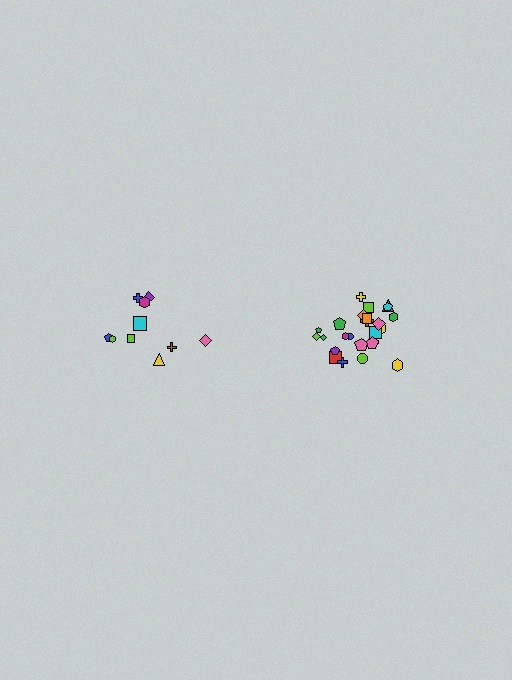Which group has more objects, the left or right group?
The right group.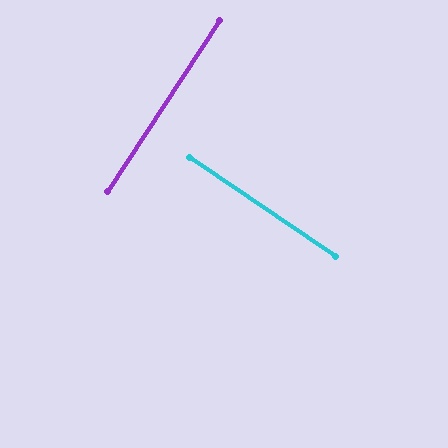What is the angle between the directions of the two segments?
Approximately 89 degrees.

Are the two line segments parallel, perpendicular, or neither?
Perpendicular — they meet at approximately 89°.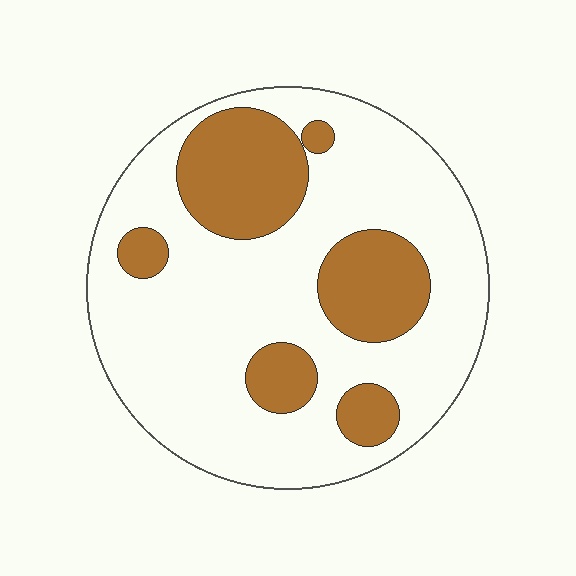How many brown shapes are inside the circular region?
6.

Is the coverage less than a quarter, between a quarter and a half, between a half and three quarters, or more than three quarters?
Between a quarter and a half.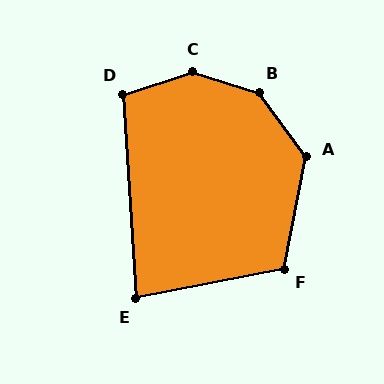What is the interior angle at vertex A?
Approximately 132 degrees (obtuse).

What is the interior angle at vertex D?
Approximately 104 degrees (obtuse).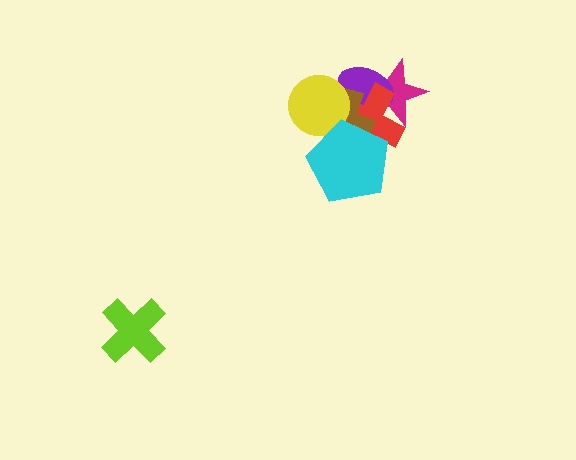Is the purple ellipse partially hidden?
Yes, it is partially covered by another shape.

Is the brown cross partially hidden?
Yes, it is partially covered by another shape.